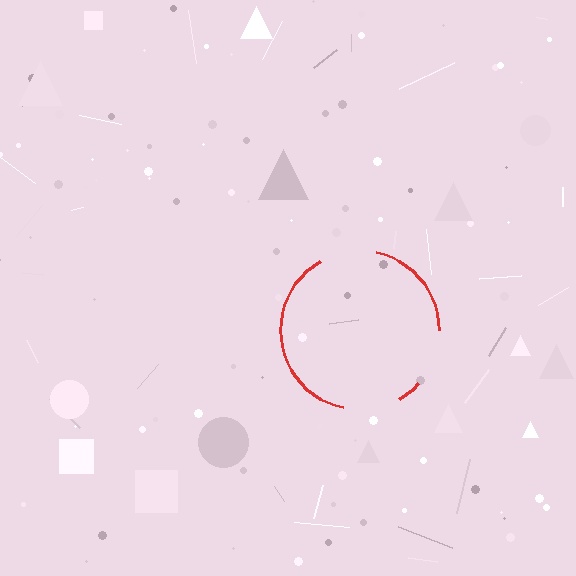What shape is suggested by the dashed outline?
The dashed outline suggests a circle.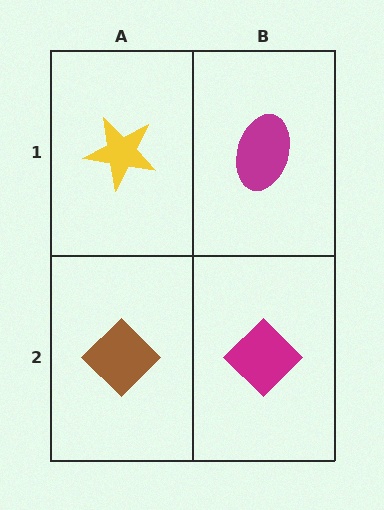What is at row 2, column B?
A magenta diamond.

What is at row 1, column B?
A magenta ellipse.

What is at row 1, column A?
A yellow star.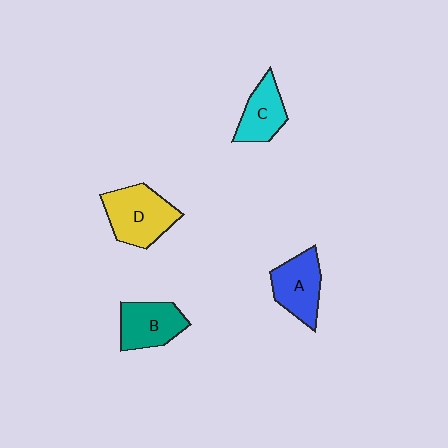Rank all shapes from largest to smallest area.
From largest to smallest: D (yellow), A (blue), B (teal), C (cyan).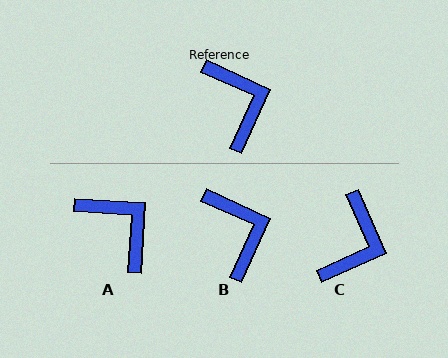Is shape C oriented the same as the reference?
No, it is off by about 42 degrees.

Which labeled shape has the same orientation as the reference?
B.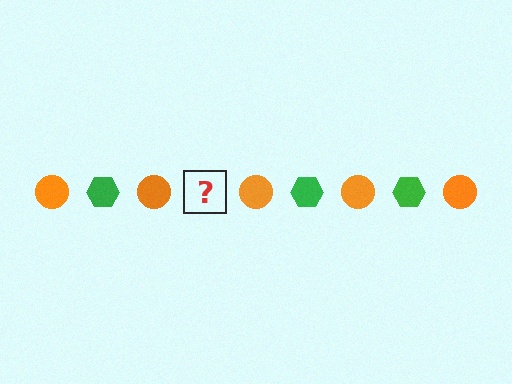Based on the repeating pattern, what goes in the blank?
The blank should be a green hexagon.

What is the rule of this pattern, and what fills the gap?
The rule is that the pattern alternates between orange circle and green hexagon. The gap should be filled with a green hexagon.